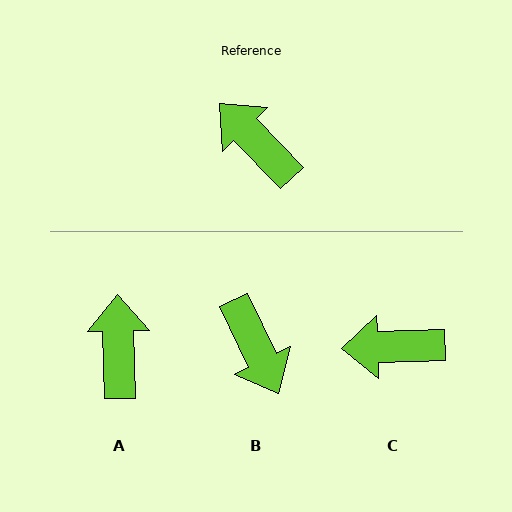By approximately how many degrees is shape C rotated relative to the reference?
Approximately 48 degrees counter-clockwise.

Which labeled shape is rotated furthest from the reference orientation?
B, about 162 degrees away.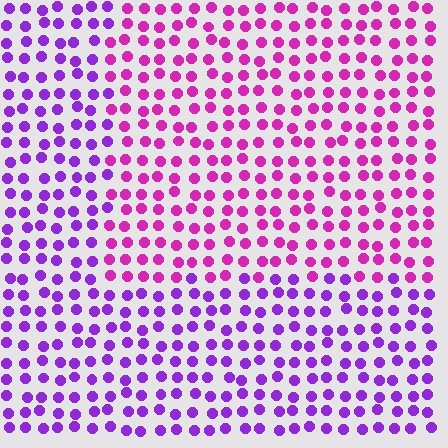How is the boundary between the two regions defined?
The boundary is defined purely by a slight shift in hue (about 35 degrees). Spacing, size, and orientation are identical on both sides.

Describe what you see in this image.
The image is filled with small purple elements in a uniform arrangement. A rectangle-shaped region is visible where the elements are tinted to a slightly different hue, forming a subtle color boundary.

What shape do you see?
I see a rectangle.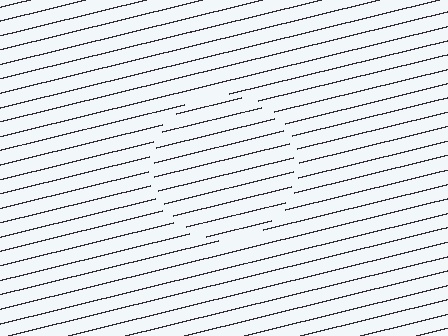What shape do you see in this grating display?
An illusory circle. The interior of the shape contains the same grating, shifted by half a period — the contour is defined by the phase discontinuity where line-ends from the inner and outer gratings abut.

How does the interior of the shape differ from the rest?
The interior of the shape contains the same grating, shifted by half a period — the contour is defined by the phase discontinuity where line-ends from the inner and outer gratings abut.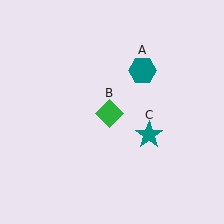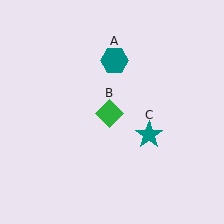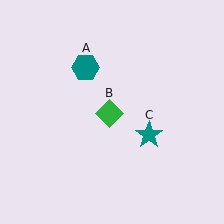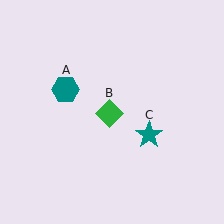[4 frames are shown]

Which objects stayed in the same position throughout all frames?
Green diamond (object B) and teal star (object C) remained stationary.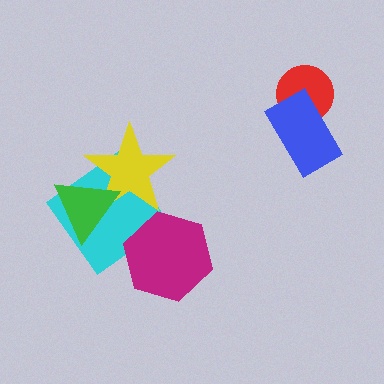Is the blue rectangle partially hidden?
No, no other shape covers it.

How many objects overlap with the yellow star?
2 objects overlap with the yellow star.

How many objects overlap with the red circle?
1 object overlaps with the red circle.